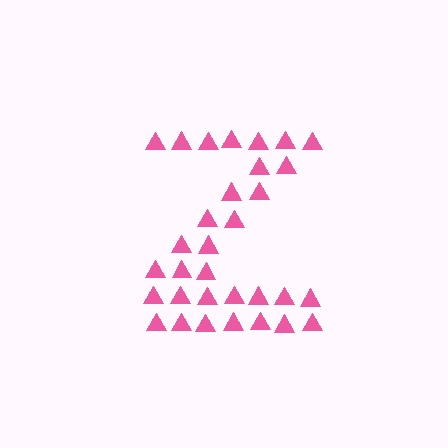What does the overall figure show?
The overall figure shows the letter Z.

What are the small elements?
The small elements are triangles.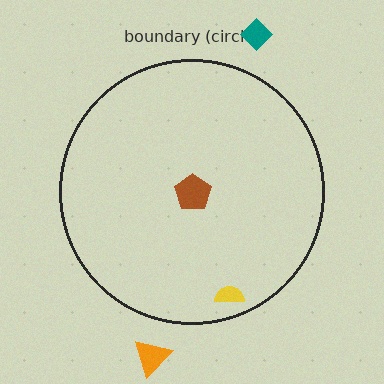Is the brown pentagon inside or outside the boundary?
Inside.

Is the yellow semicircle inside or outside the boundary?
Inside.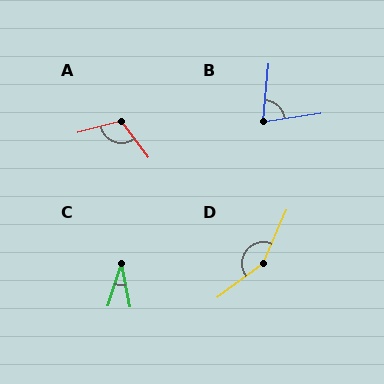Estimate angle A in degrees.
Approximately 113 degrees.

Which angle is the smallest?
C, at approximately 28 degrees.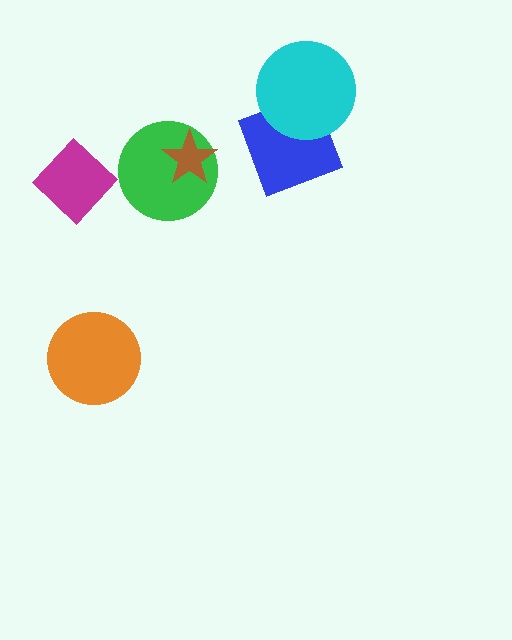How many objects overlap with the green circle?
1 object overlaps with the green circle.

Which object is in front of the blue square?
The cyan circle is in front of the blue square.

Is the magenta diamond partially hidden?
No, no other shape covers it.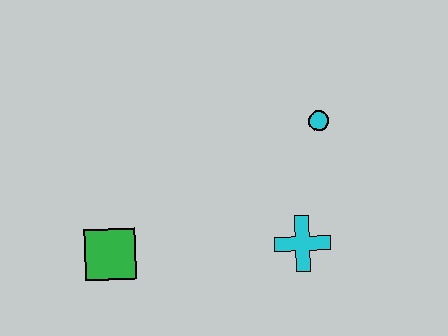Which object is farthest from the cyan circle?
The green square is farthest from the cyan circle.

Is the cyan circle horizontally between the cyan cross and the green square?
No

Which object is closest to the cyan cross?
The cyan circle is closest to the cyan cross.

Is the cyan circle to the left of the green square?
No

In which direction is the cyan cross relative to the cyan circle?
The cyan cross is below the cyan circle.